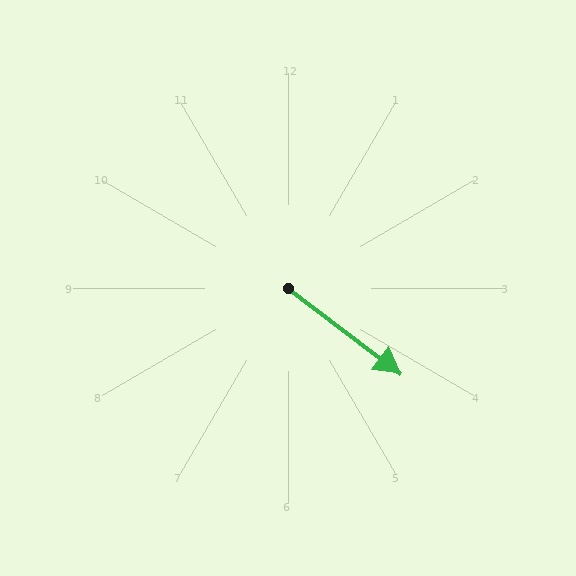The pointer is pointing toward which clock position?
Roughly 4 o'clock.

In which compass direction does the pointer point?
Southeast.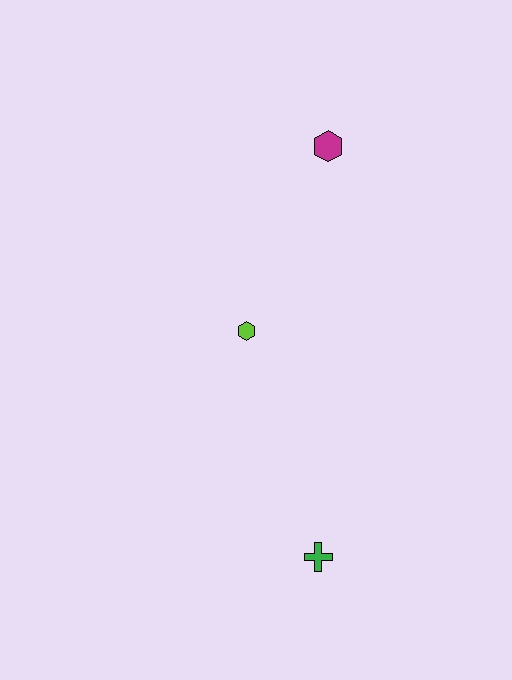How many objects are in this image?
There are 3 objects.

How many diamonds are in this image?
There are no diamonds.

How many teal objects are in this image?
There are no teal objects.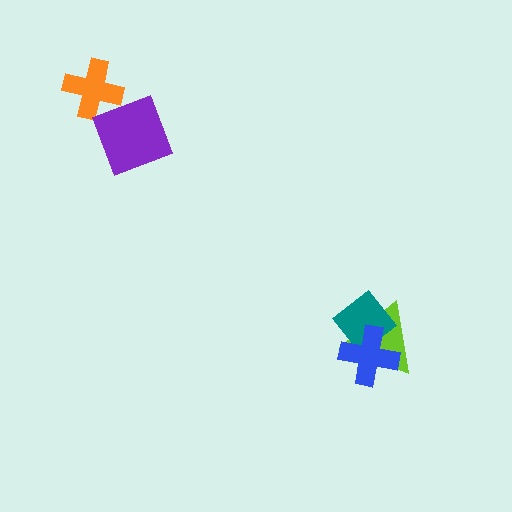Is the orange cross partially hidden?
Yes, it is partially covered by another shape.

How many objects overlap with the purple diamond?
1 object overlaps with the purple diamond.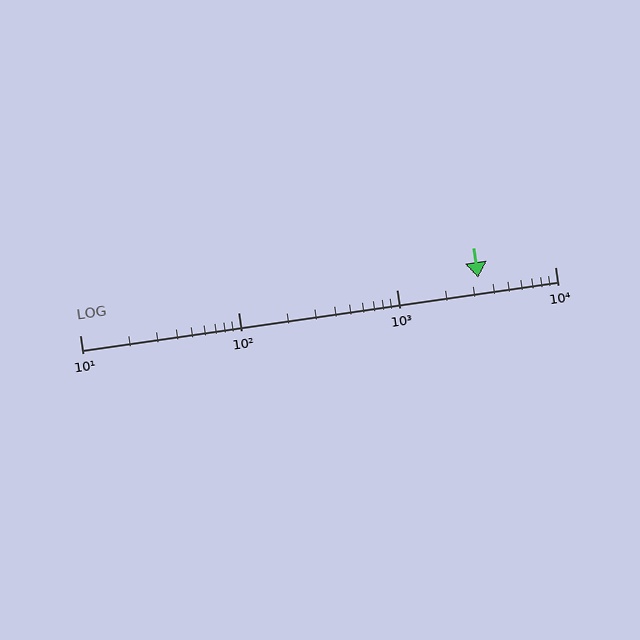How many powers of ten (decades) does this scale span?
The scale spans 3 decades, from 10 to 10000.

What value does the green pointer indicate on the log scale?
The pointer indicates approximately 3300.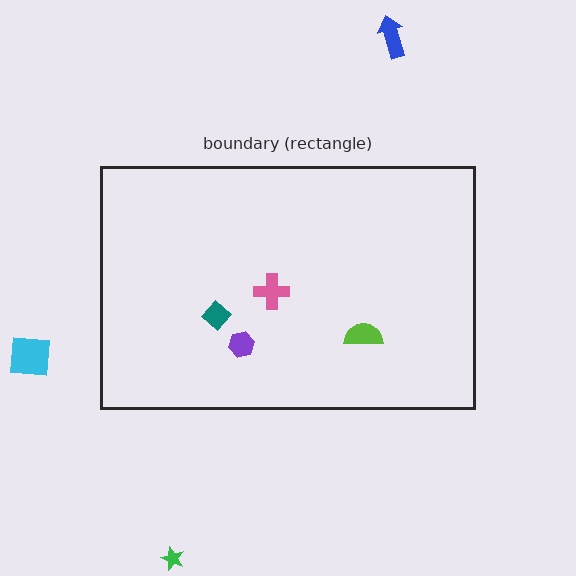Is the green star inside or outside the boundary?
Outside.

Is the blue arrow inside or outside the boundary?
Outside.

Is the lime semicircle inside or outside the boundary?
Inside.